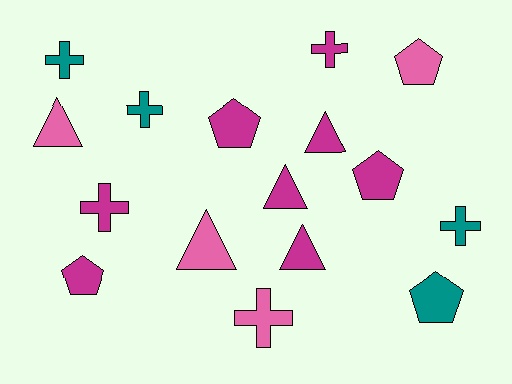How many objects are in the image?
There are 16 objects.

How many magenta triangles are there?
There are 3 magenta triangles.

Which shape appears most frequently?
Cross, with 6 objects.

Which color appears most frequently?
Magenta, with 8 objects.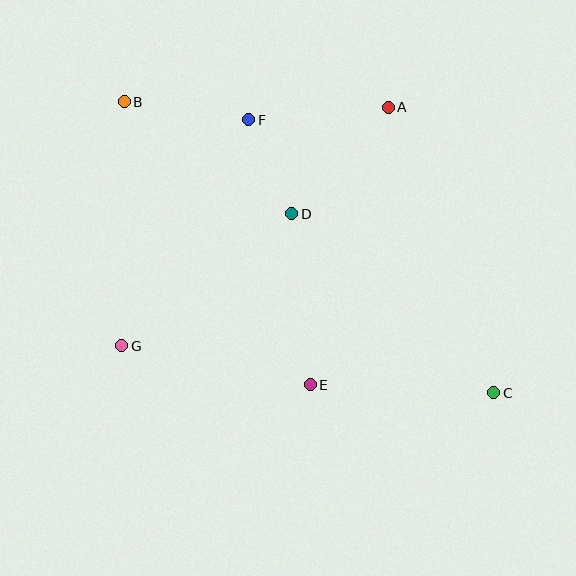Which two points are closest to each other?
Points D and F are closest to each other.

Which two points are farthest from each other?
Points B and C are farthest from each other.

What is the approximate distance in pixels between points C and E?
The distance between C and E is approximately 184 pixels.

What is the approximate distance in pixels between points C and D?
The distance between C and D is approximately 270 pixels.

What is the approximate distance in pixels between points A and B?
The distance between A and B is approximately 264 pixels.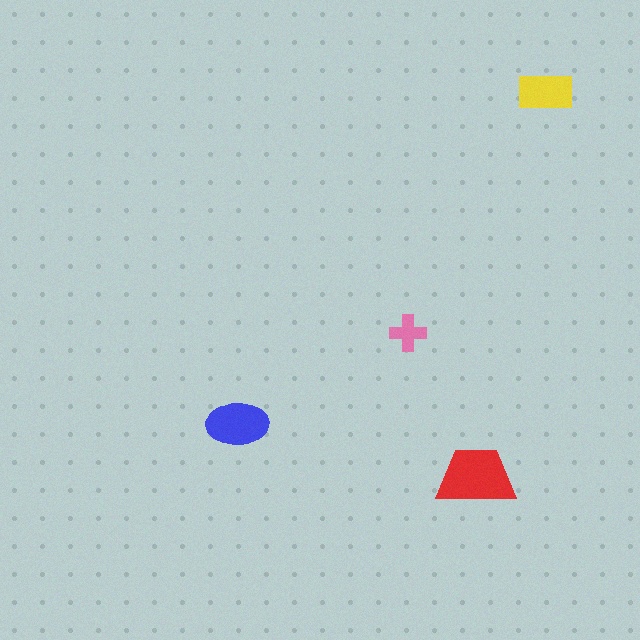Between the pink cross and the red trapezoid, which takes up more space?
The red trapezoid.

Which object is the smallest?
The pink cross.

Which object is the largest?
The red trapezoid.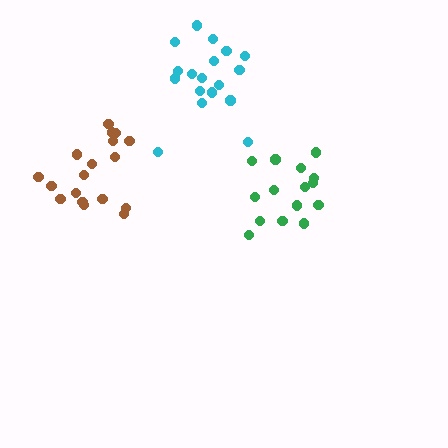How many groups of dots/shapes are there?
There are 3 groups.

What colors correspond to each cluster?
The clusters are colored: green, brown, cyan.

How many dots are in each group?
Group 1: 15 dots, Group 2: 18 dots, Group 3: 18 dots (51 total).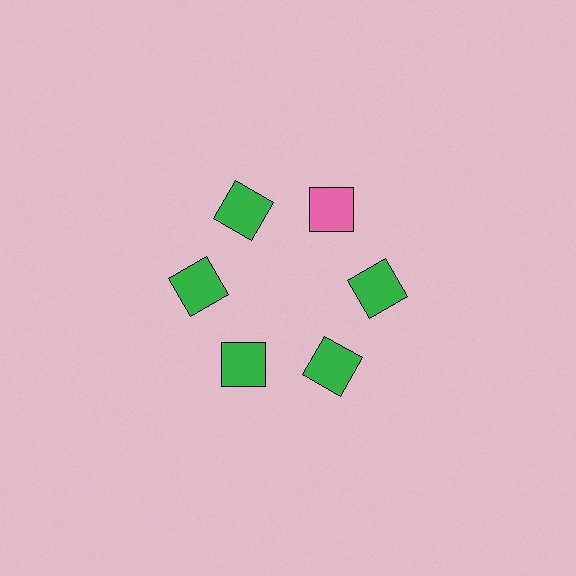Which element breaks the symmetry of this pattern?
The pink square at roughly the 1 o'clock position breaks the symmetry. All other shapes are green squares.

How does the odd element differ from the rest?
It has a different color: pink instead of green.